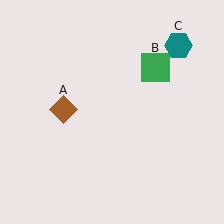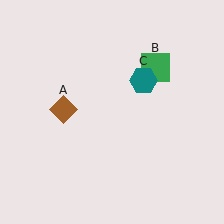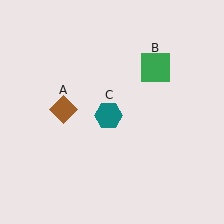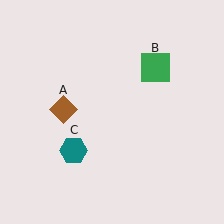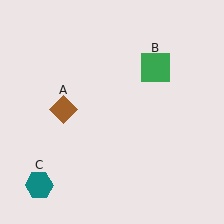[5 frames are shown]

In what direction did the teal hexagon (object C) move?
The teal hexagon (object C) moved down and to the left.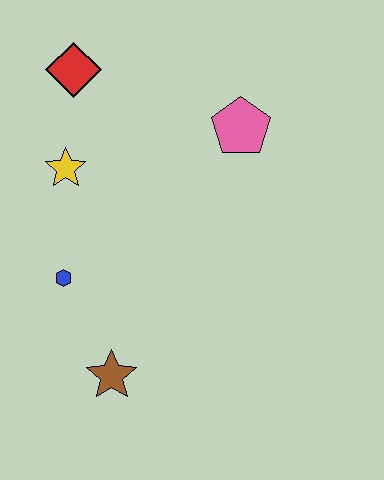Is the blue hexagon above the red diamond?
No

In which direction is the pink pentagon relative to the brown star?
The pink pentagon is above the brown star.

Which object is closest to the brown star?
The blue hexagon is closest to the brown star.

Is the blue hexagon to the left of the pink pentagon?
Yes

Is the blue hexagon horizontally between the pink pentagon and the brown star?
No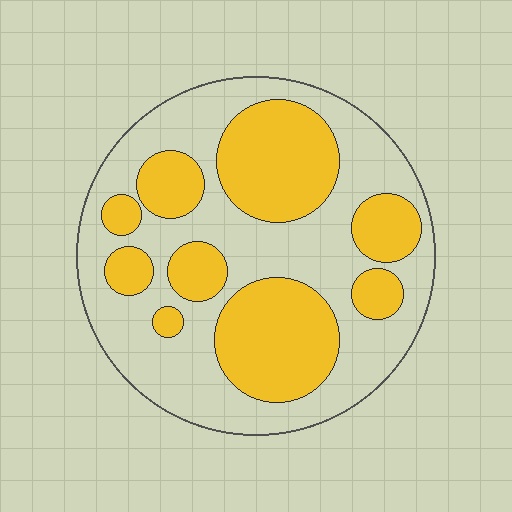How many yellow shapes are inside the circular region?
9.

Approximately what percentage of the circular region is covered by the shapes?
Approximately 40%.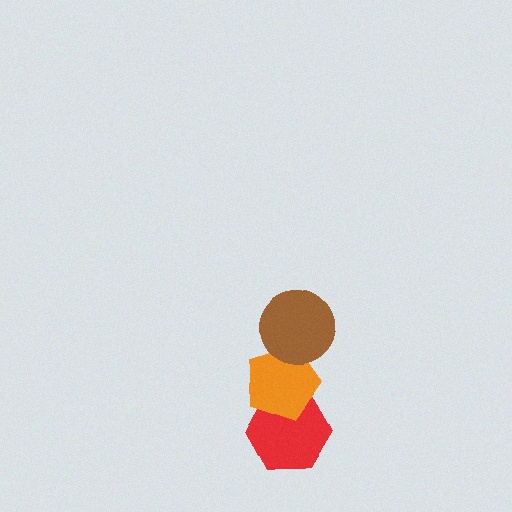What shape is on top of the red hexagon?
The orange pentagon is on top of the red hexagon.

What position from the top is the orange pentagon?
The orange pentagon is 2nd from the top.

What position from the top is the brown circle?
The brown circle is 1st from the top.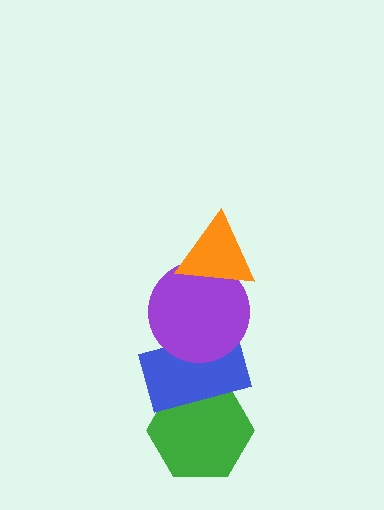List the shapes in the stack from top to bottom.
From top to bottom: the orange triangle, the purple circle, the blue rectangle, the green hexagon.